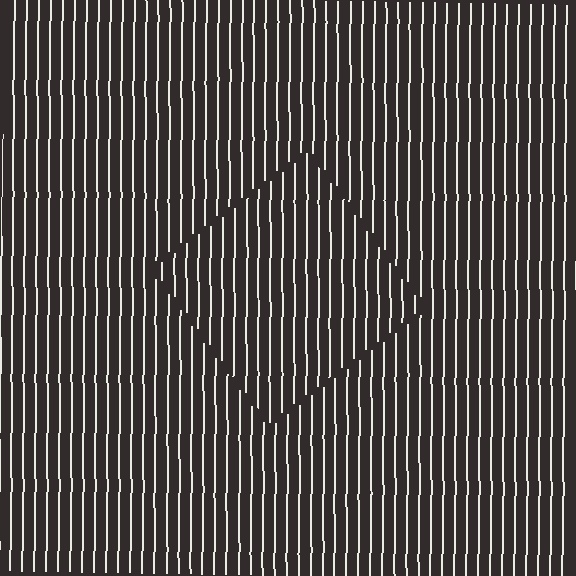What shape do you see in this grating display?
An illusory square. The interior of the shape contains the same grating, shifted by half a period — the contour is defined by the phase discontinuity where line-ends from the inner and outer gratings abut.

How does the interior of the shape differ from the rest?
The interior of the shape contains the same grating, shifted by half a period — the contour is defined by the phase discontinuity where line-ends from the inner and outer gratings abut.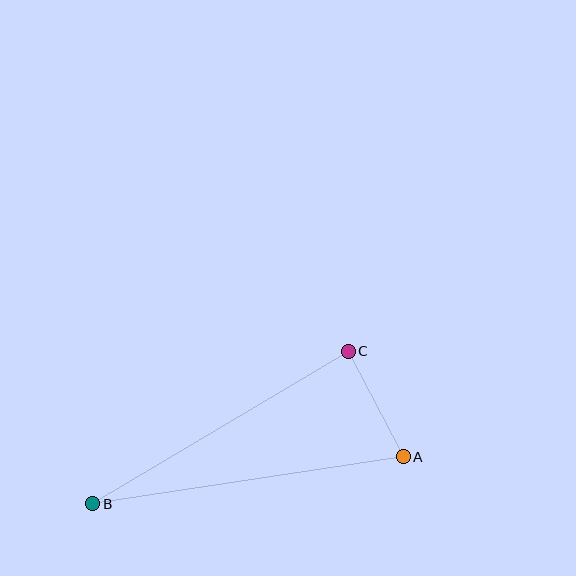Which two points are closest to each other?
Points A and C are closest to each other.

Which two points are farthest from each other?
Points A and B are farthest from each other.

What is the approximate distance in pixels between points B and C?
The distance between B and C is approximately 297 pixels.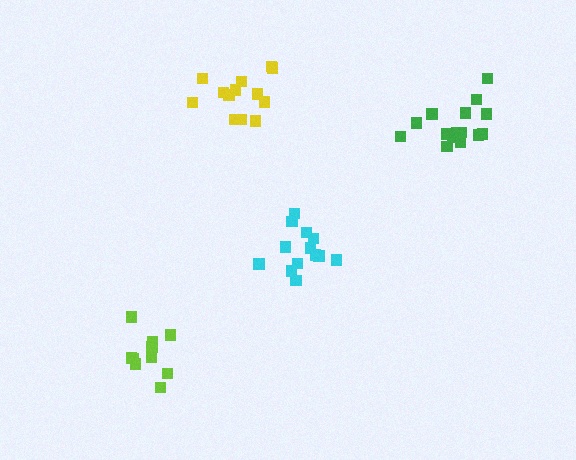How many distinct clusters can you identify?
There are 4 distinct clusters.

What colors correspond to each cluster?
The clusters are colored: yellow, cyan, lime, green.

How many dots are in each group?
Group 1: 13 dots, Group 2: 13 dots, Group 3: 10 dots, Group 4: 16 dots (52 total).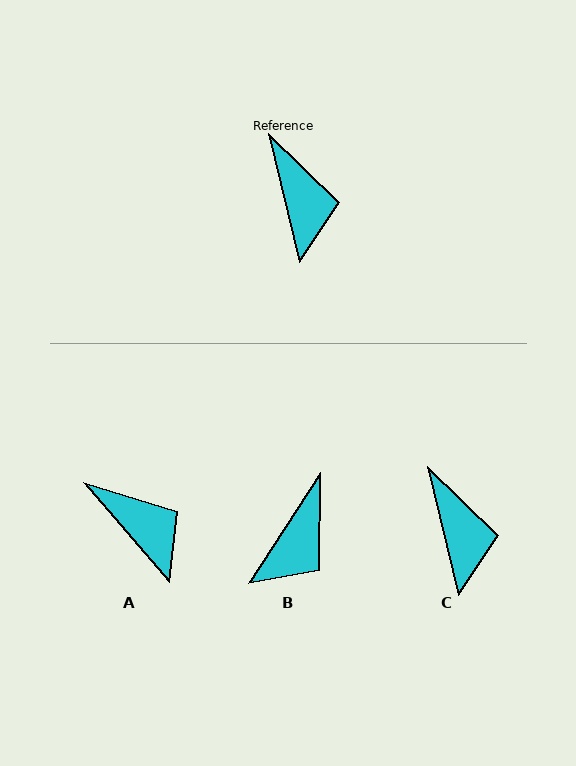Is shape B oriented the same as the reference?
No, it is off by about 47 degrees.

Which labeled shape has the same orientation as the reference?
C.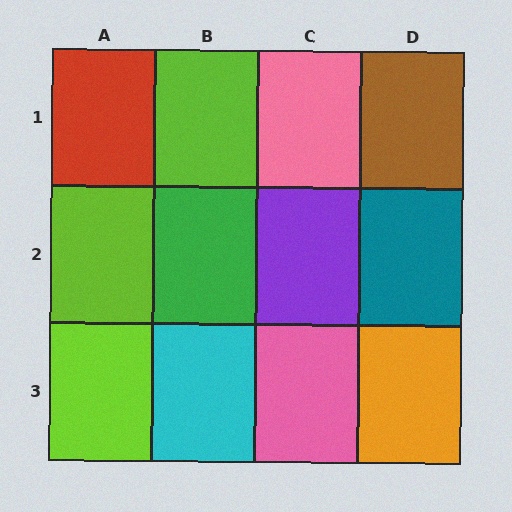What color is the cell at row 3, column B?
Cyan.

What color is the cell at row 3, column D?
Orange.